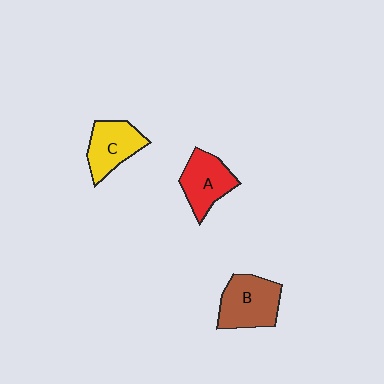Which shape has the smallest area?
Shape C (yellow).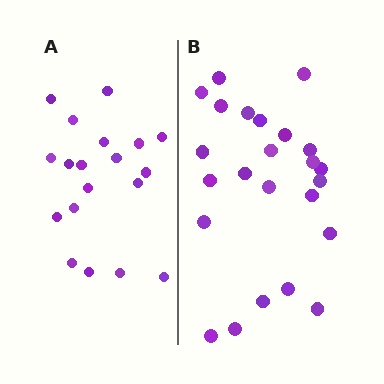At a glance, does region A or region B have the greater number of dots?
Region B (the right region) has more dots.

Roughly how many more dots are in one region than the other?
Region B has about 5 more dots than region A.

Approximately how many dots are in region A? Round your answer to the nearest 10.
About 20 dots. (The exact count is 19, which rounds to 20.)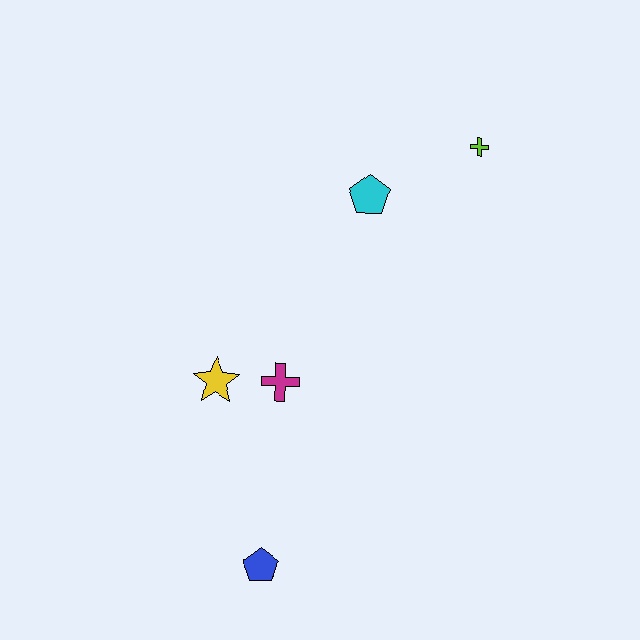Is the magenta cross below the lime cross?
Yes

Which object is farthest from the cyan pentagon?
The blue pentagon is farthest from the cyan pentagon.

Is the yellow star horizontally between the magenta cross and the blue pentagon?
No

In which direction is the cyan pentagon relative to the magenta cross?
The cyan pentagon is above the magenta cross.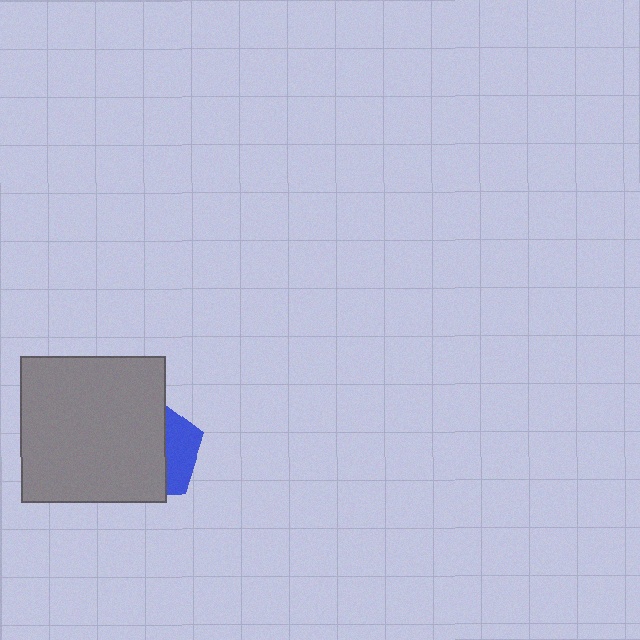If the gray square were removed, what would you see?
You would see the complete blue pentagon.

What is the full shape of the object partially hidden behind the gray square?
The partially hidden object is a blue pentagon.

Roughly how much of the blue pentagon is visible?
A small part of it is visible (roughly 32%).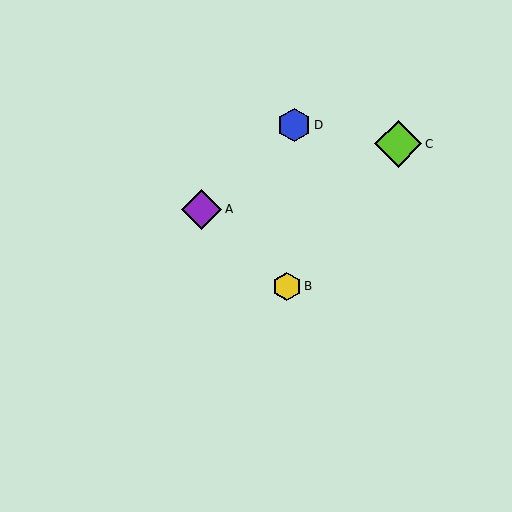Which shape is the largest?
The lime diamond (labeled C) is the largest.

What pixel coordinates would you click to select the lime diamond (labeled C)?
Click at (398, 144) to select the lime diamond C.